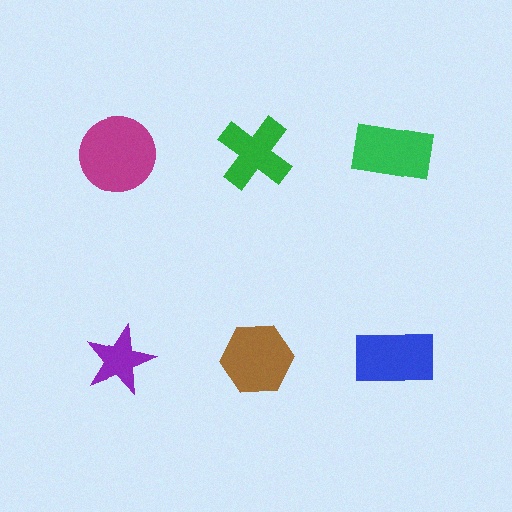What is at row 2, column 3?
A blue rectangle.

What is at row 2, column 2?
A brown hexagon.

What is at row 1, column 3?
A green rectangle.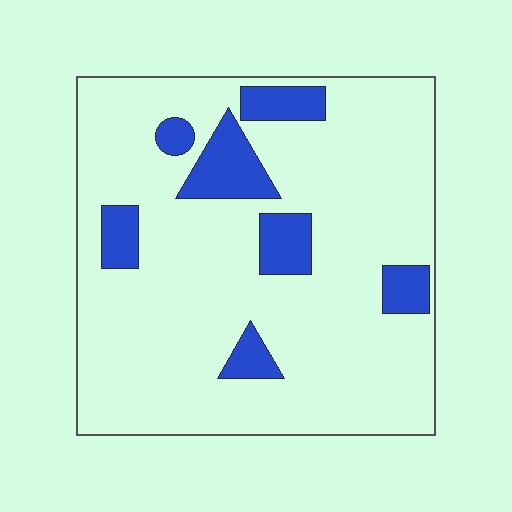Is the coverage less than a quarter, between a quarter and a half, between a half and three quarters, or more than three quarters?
Less than a quarter.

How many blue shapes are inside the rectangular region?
7.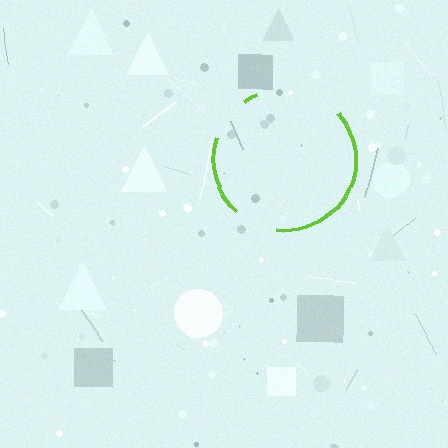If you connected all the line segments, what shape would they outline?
They would outline a circle.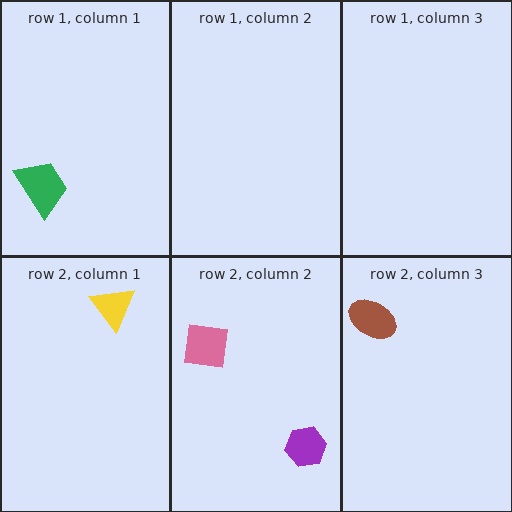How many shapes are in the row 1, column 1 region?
1.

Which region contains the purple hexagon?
The row 2, column 2 region.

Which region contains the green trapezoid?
The row 1, column 1 region.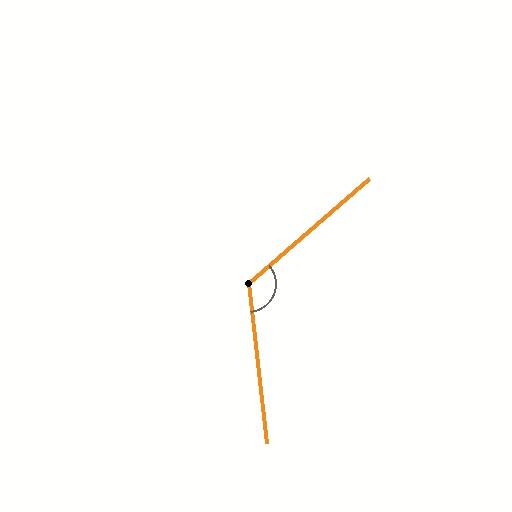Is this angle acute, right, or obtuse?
It is obtuse.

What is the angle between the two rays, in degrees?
Approximately 124 degrees.